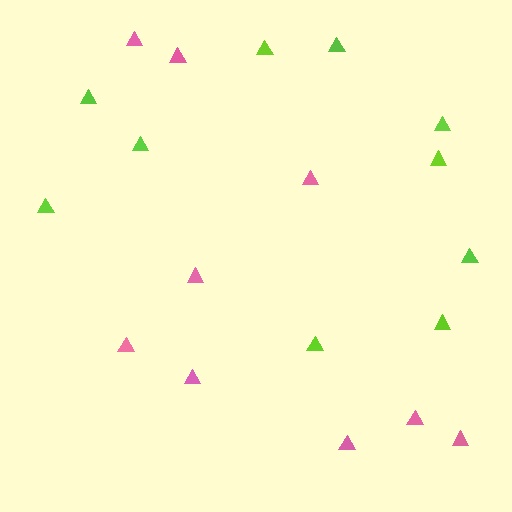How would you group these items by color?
There are 2 groups: one group of pink triangles (9) and one group of lime triangles (10).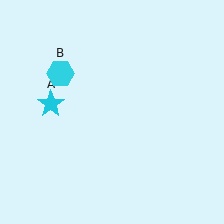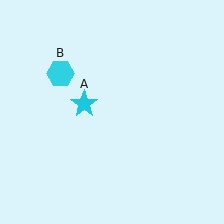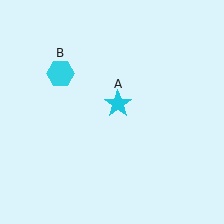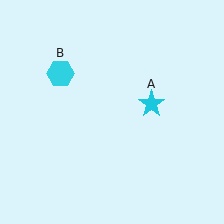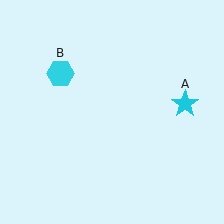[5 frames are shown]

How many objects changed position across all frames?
1 object changed position: cyan star (object A).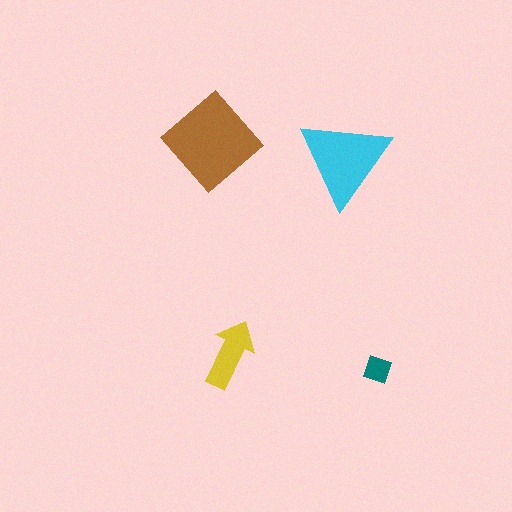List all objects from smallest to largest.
The teal diamond, the yellow arrow, the cyan triangle, the brown diamond.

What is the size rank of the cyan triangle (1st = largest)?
2nd.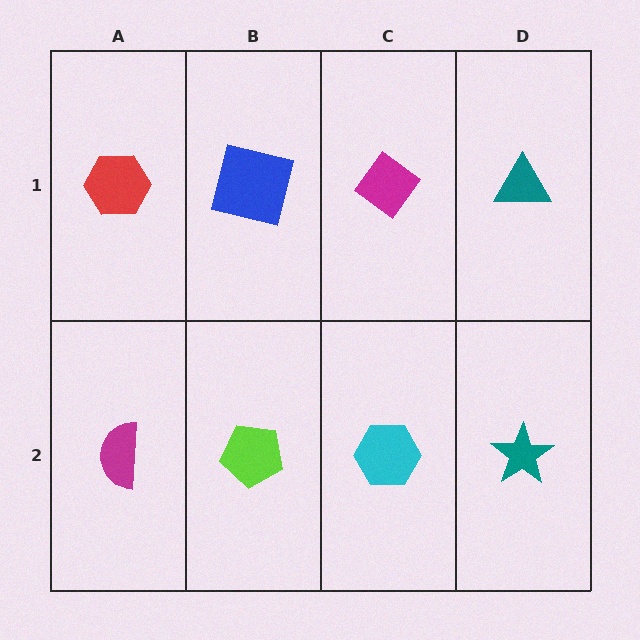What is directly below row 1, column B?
A lime pentagon.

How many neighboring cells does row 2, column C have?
3.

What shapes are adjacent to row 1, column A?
A magenta semicircle (row 2, column A), a blue square (row 1, column B).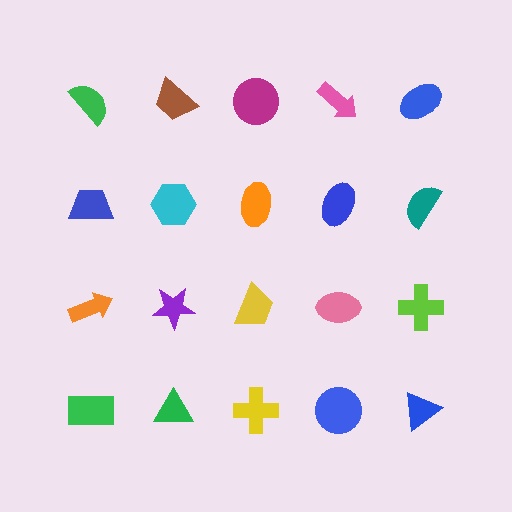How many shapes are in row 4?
5 shapes.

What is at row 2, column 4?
A blue ellipse.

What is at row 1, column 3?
A magenta circle.